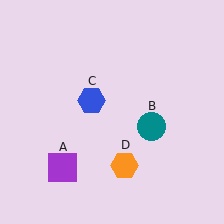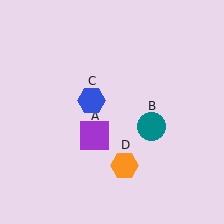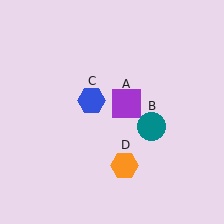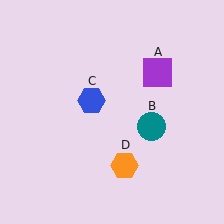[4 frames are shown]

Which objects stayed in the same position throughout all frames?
Teal circle (object B) and blue hexagon (object C) and orange hexagon (object D) remained stationary.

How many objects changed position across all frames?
1 object changed position: purple square (object A).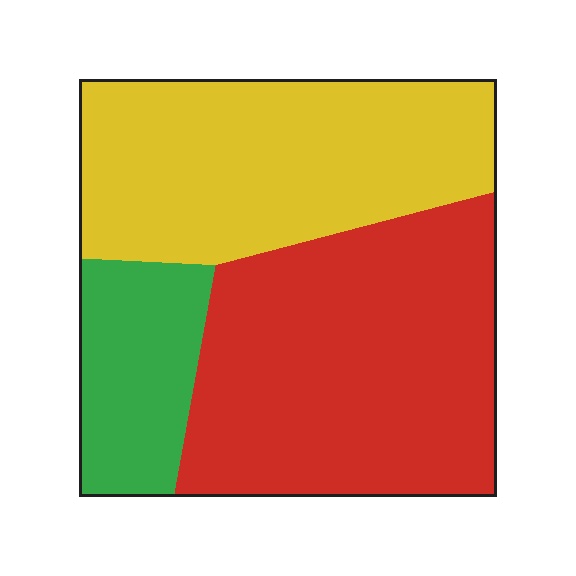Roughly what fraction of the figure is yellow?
Yellow covers about 40% of the figure.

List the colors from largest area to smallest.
From largest to smallest: red, yellow, green.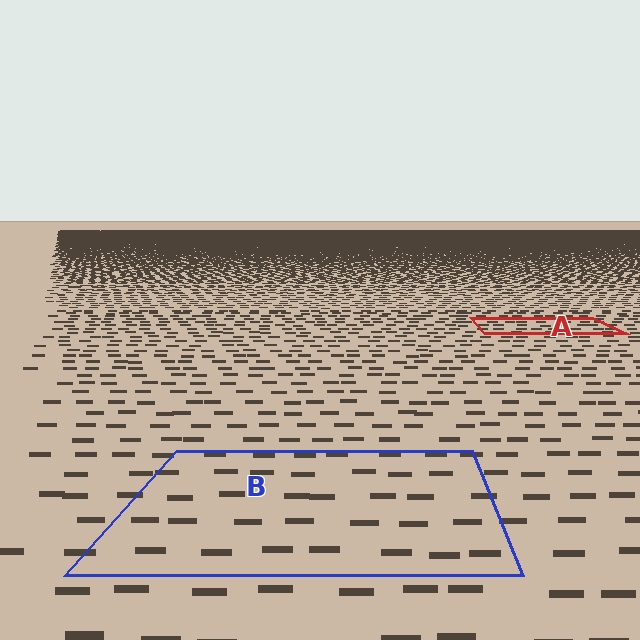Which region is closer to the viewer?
Region B is closer. The texture elements there are larger and more spread out.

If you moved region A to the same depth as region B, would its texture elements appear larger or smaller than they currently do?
They would appear larger. At a closer depth, the same texture elements are projected at a bigger on-screen size.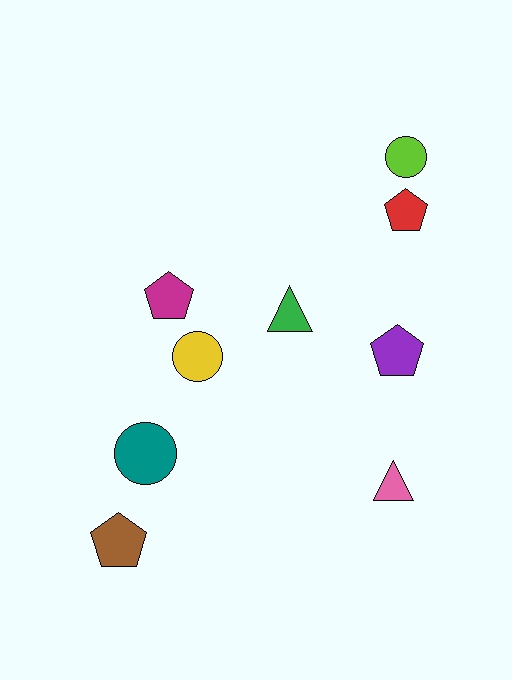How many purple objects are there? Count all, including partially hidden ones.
There is 1 purple object.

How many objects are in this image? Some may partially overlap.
There are 9 objects.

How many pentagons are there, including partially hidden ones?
There are 4 pentagons.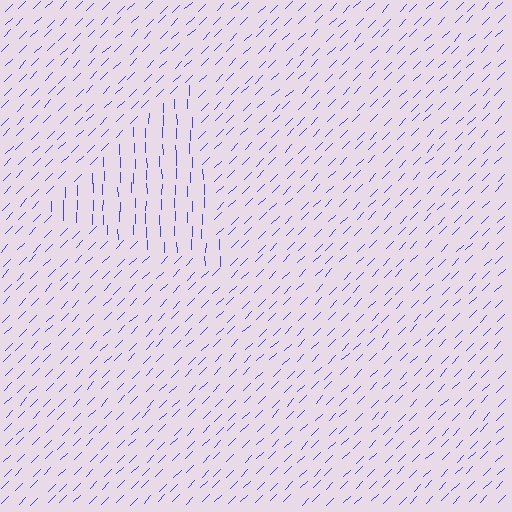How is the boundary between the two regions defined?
The boundary is defined purely by a change in line orientation (approximately 45 degrees difference). All lines are the same color and thickness.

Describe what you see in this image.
The image is filled with small blue line segments. A triangle region in the image has lines oriented differently from the surrounding lines, creating a visible texture boundary.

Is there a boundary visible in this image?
Yes, there is a texture boundary formed by a change in line orientation.